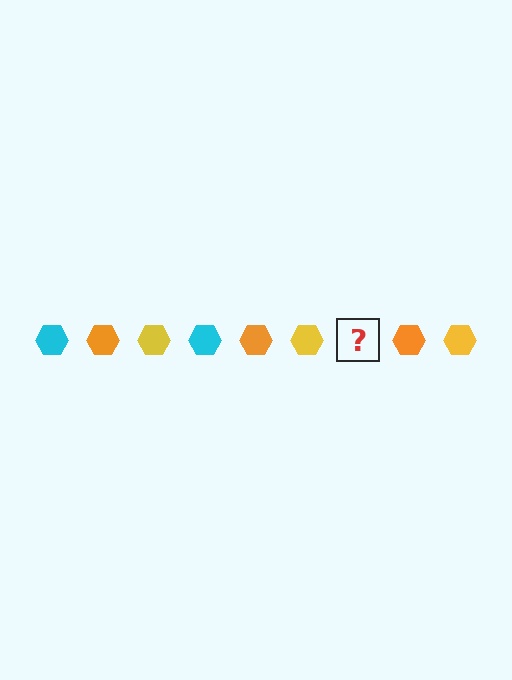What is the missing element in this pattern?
The missing element is a cyan hexagon.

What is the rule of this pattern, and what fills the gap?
The rule is that the pattern cycles through cyan, orange, yellow hexagons. The gap should be filled with a cyan hexagon.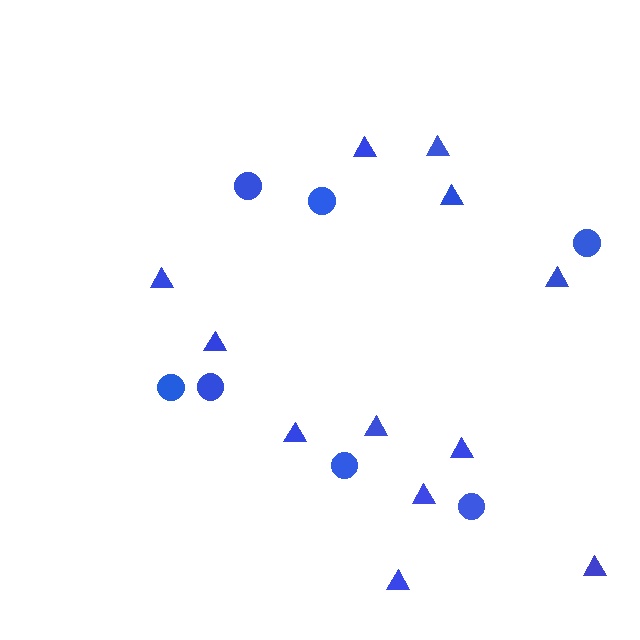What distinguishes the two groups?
There are 2 groups: one group of triangles (12) and one group of circles (7).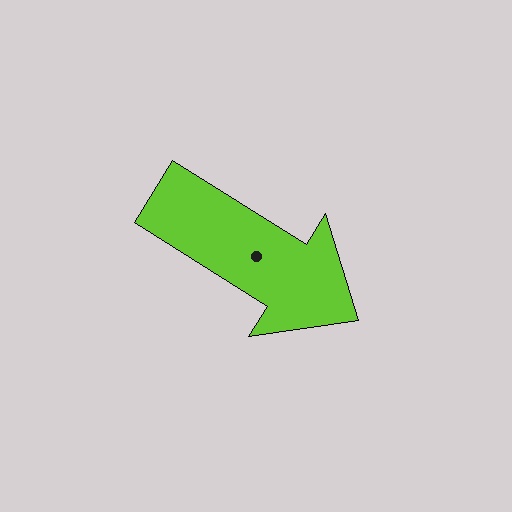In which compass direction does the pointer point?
Southeast.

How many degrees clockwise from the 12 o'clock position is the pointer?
Approximately 122 degrees.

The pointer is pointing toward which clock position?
Roughly 4 o'clock.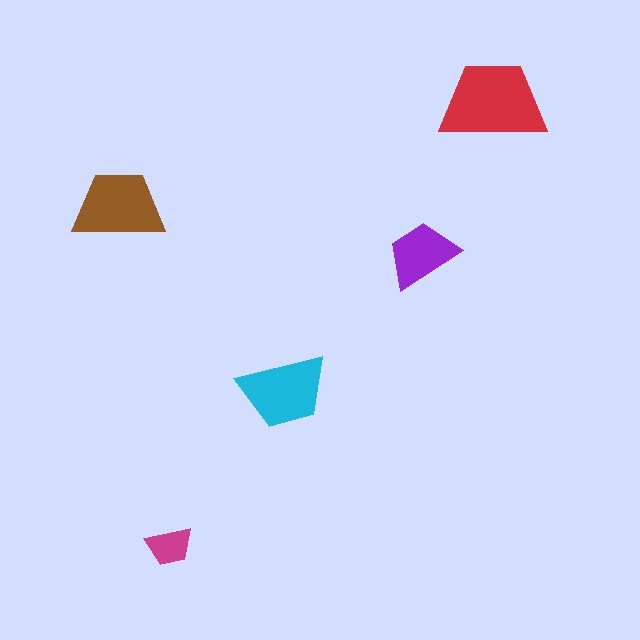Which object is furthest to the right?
The red trapezoid is rightmost.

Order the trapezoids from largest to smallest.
the red one, the brown one, the cyan one, the purple one, the magenta one.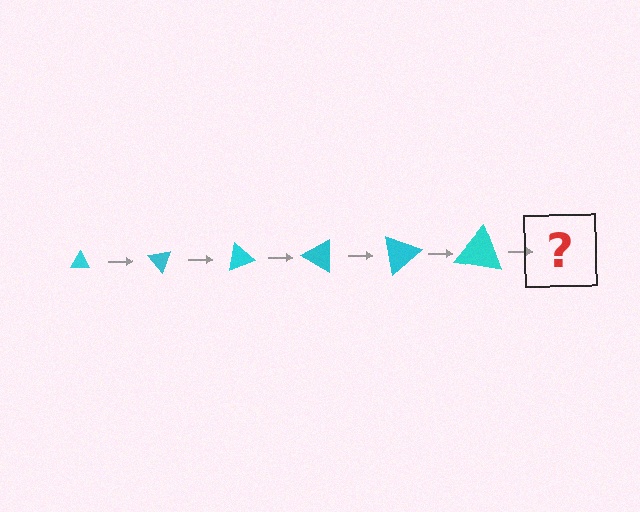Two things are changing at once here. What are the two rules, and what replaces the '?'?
The two rules are that the triangle grows larger each step and it rotates 50 degrees each step. The '?' should be a triangle, larger than the previous one and rotated 300 degrees from the start.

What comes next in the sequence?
The next element should be a triangle, larger than the previous one and rotated 300 degrees from the start.